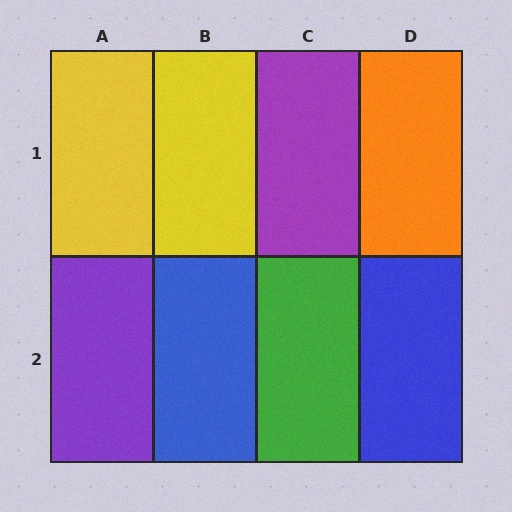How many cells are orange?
1 cell is orange.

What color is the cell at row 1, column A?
Yellow.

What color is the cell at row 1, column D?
Orange.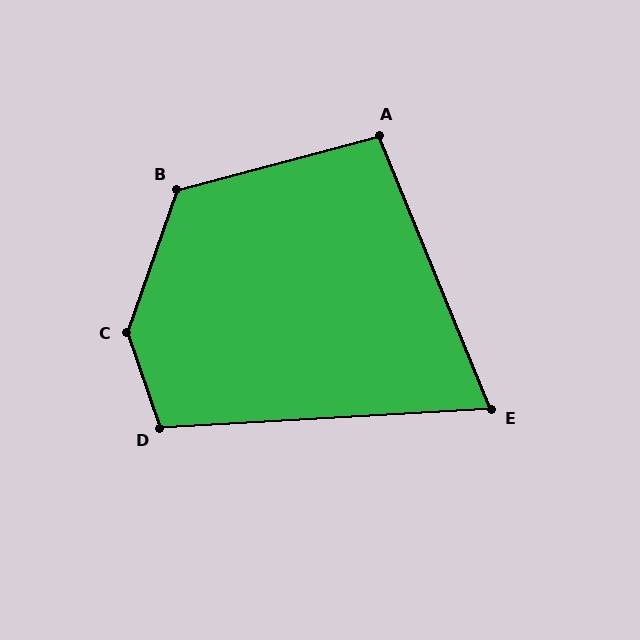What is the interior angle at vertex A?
Approximately 97 degrees (obtuse).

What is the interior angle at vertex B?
Approximately 124 degrees (obtuse).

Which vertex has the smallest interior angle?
E, at approximately 71 degrees.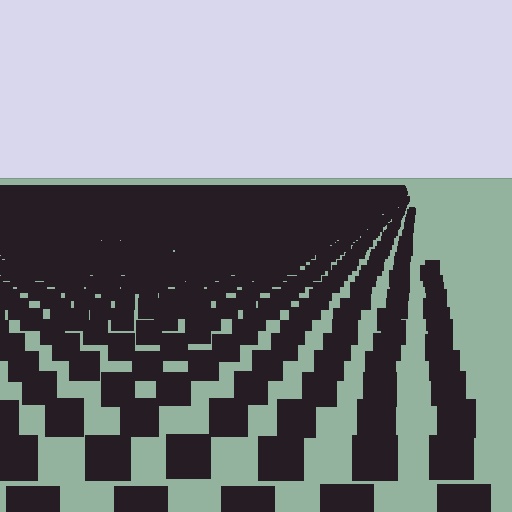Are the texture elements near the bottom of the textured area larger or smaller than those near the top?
Larger. Near the bottom, elements are closer to the viewer and appear at a bigger on-screen size.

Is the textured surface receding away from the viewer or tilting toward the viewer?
The surface is receding away from the viewer. Texture elements get smaller and denser toward the top.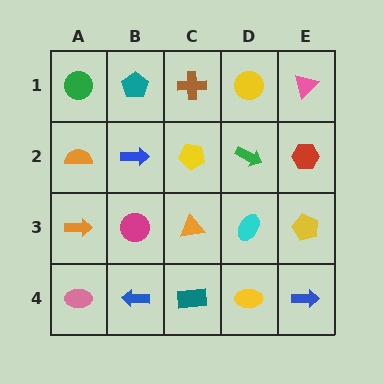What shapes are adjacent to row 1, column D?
A green arrow (row 2, column D), a brown cross (row 1, column C), a pink triangle (row 1, column E).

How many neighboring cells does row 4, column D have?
3.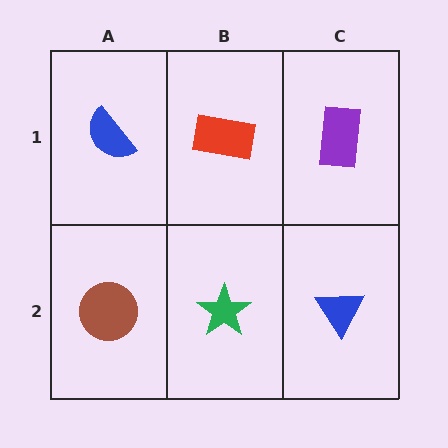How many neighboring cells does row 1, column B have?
3.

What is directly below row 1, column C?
A blue triangle.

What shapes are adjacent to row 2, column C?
A purple rectangle (row 1, column C), a green star (row 2, column B).